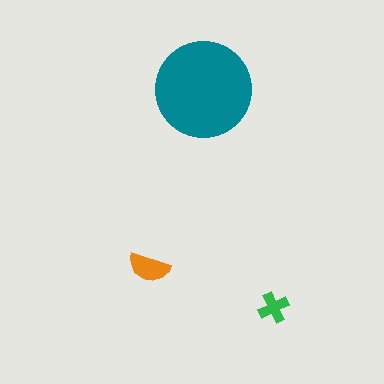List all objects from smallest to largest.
The green cross, the orange semicircle, the teal circle.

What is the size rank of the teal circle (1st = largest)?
1st.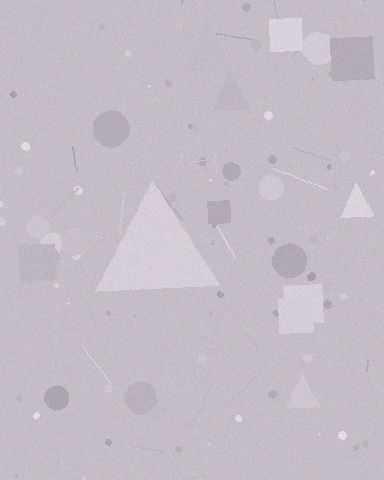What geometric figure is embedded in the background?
A triangle is embedded in the background.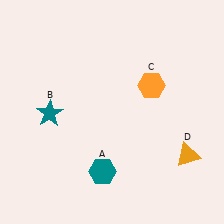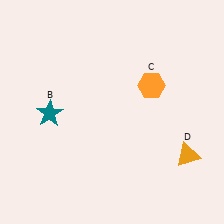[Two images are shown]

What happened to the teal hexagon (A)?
The teal hexagon (A) was removed in Image 2. It was in the bottom-left area of Image 1.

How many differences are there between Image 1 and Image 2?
There is 1 difference between the two images.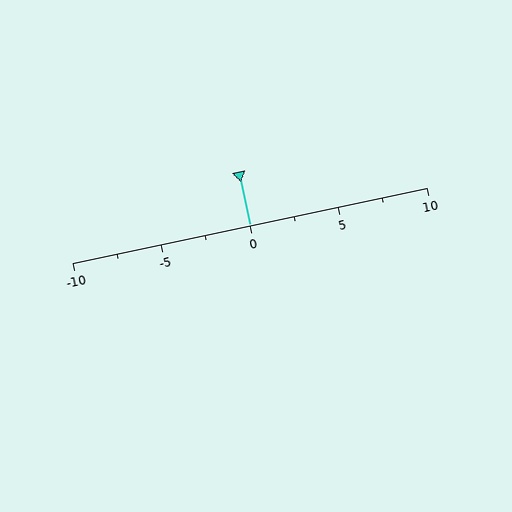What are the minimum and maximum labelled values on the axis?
The axis runs from -10 to 10.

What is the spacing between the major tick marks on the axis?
The major ticks are spaced 5 apart.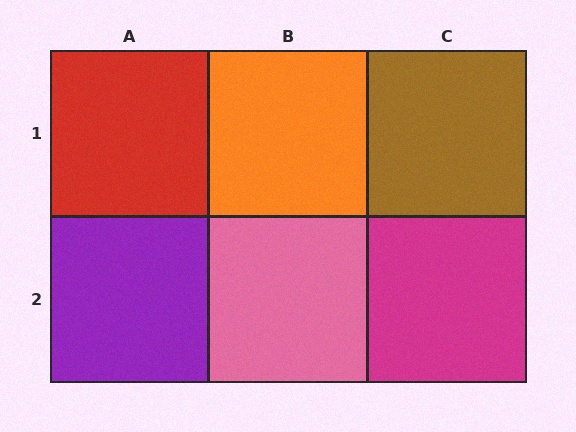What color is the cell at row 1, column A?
Red.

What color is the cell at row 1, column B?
Orange.